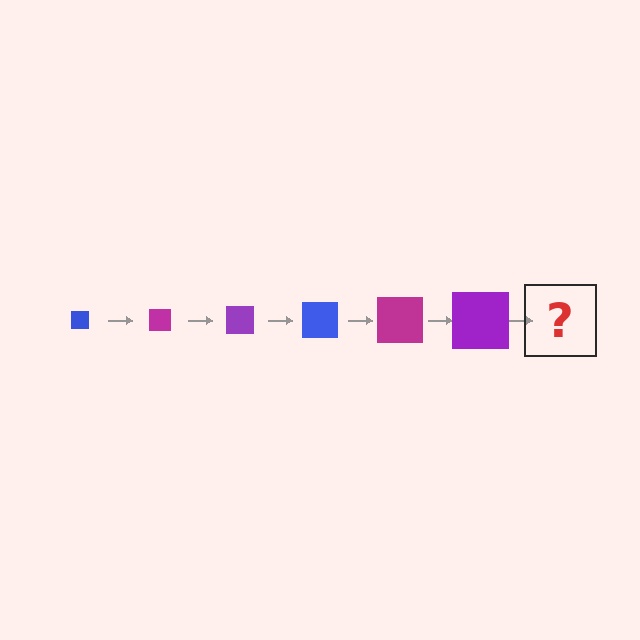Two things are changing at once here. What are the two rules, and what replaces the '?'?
The two rules are that the square grows larger each step and the color cycles through blue, magenta, and purple. The '?' should be a blue square, larger than the previous one.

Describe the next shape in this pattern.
It should be a blue square, larger than the previous one.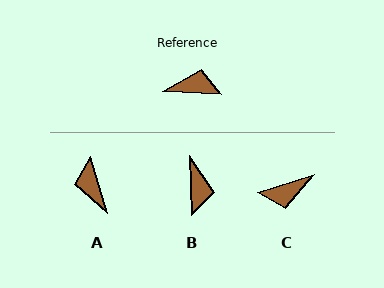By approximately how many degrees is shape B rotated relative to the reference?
Approximately 85 degrees clockwise.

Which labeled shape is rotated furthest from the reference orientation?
C, about 159 degrees away.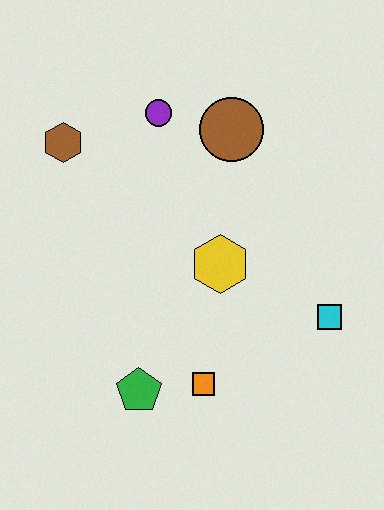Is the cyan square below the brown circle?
Yes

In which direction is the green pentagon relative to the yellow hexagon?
The green pentagon is below the yellow hexagon.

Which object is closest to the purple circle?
The brown circle is closest to the purple circle.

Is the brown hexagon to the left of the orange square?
Yes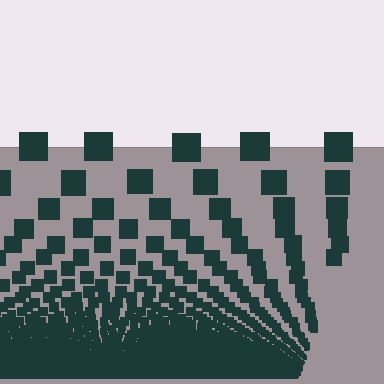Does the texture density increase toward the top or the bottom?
Density increases toward the bottom.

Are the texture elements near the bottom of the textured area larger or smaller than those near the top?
Smaller. The gradient is inverted — elements near the bottom are smaller and denser.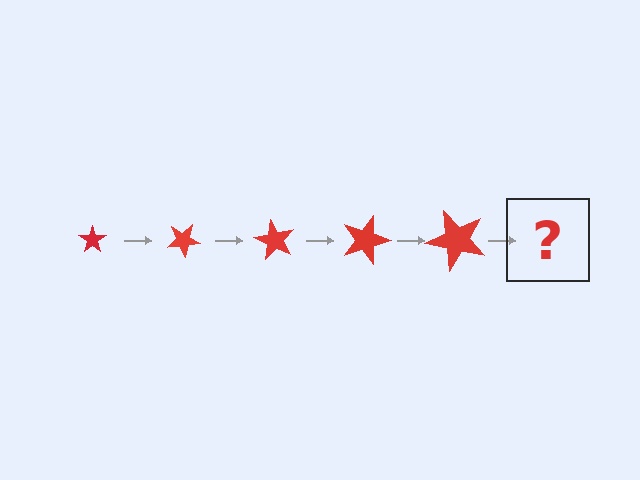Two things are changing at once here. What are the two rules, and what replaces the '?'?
The two rules are that the star grows larger each step and it rotates 30 degrees each step. The '?' should be a star, larger than the previous one and rotated 150 degrees from the start.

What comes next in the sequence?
The next element should be a star, larger than the previous one and rotated 150 degrees from the start.